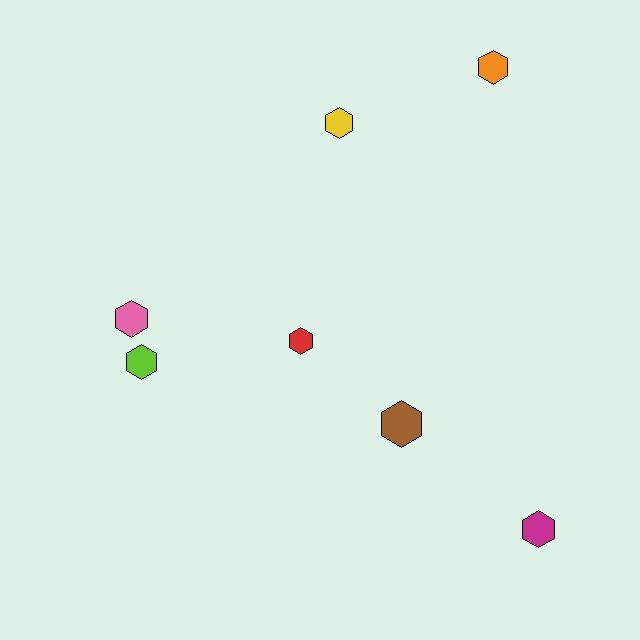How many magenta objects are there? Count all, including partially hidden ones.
There is 1 magenta object.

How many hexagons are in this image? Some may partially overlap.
There are 7 hexagons.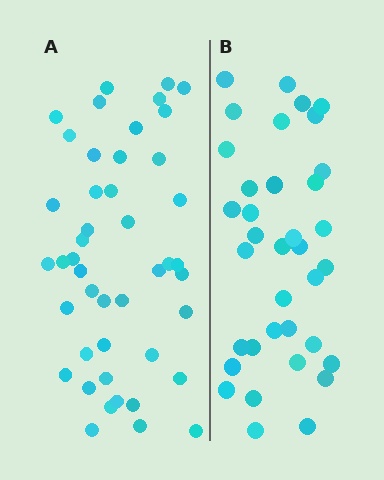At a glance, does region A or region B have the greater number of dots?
Region A (the left region) has more dots.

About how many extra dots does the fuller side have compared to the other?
Region A has roughly 8 or so more dots than region B.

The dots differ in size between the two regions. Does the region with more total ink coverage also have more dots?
No. Region B has more total ink coverage because its dots are larger, but region A actually contains more individual dots. Total area can be misleading — the number of items is what matters here.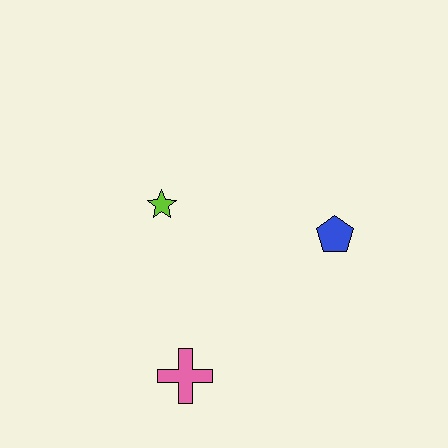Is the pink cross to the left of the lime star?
No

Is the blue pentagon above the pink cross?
Yes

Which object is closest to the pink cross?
The lime star is closest to the pink cross.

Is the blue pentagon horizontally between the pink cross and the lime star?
No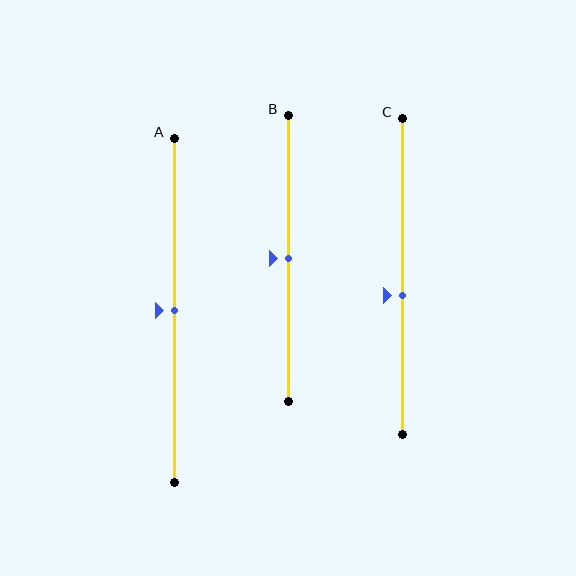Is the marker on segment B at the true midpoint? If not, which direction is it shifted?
Yes, the marker on segment B is at the true midpoint.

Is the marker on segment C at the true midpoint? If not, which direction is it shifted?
No, the marker on segment C is shifted downward by about 6% of the segment length.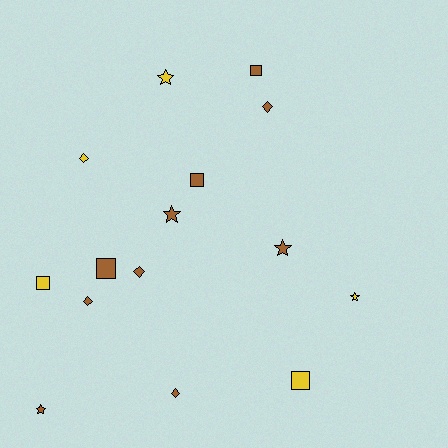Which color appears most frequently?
Brown, with 10 objects.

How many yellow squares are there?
There are 2 yellow squares.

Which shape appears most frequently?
Star, with 5 objects.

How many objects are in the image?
There are 15 objects.